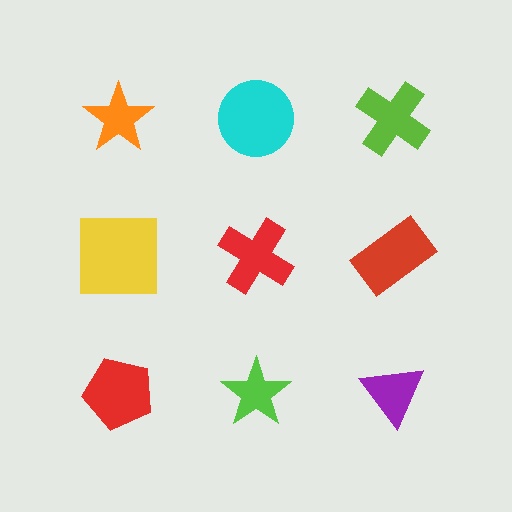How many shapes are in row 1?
3 shapes.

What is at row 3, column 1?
A red pentagon.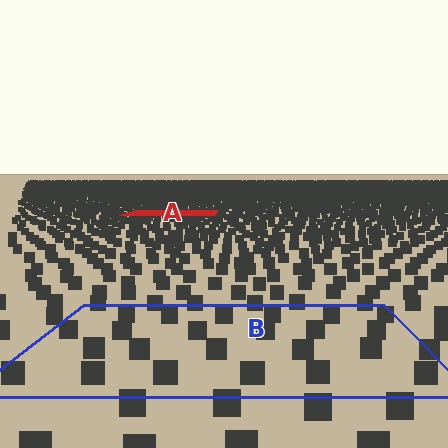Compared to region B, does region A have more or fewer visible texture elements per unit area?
Region A has more texture elements per unit area — they are packed more densely because it is farther away.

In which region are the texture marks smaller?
The texture marks are smaller in region A, because it is farther away.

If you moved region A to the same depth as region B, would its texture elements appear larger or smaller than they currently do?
They would appear larger. At a closer depth, the same texture elements are projected at a bigger on-screen size.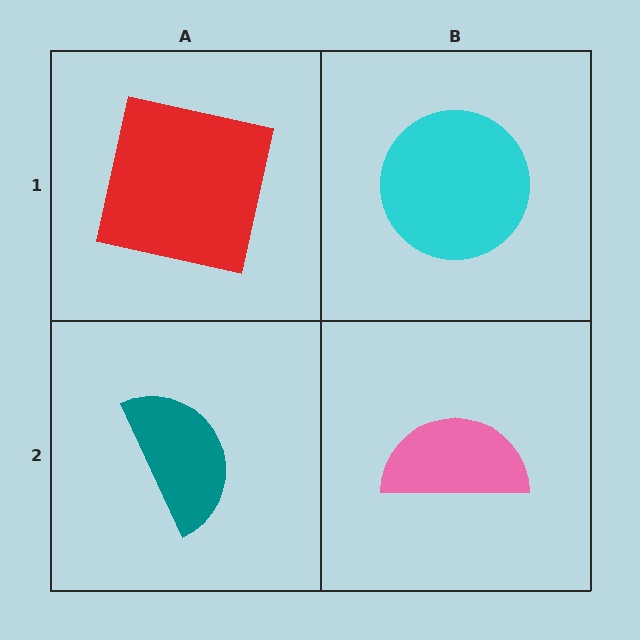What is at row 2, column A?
A teal semicircle.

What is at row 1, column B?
A cyan circle.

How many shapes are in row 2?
2 shapes.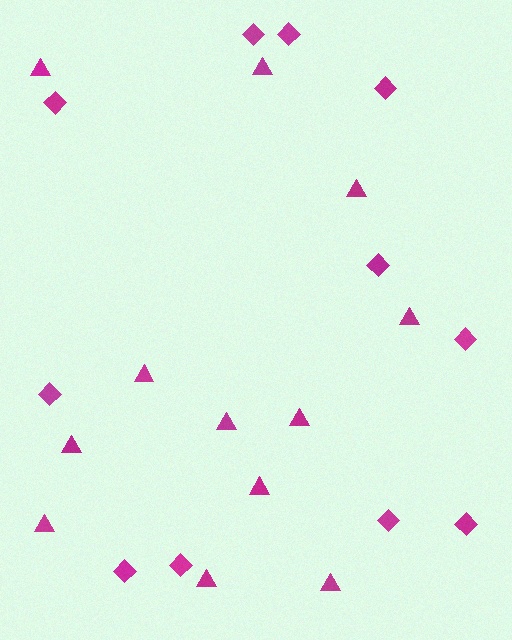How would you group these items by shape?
There are 2 groups: one group of triangles (12) and one group of diamonds (11).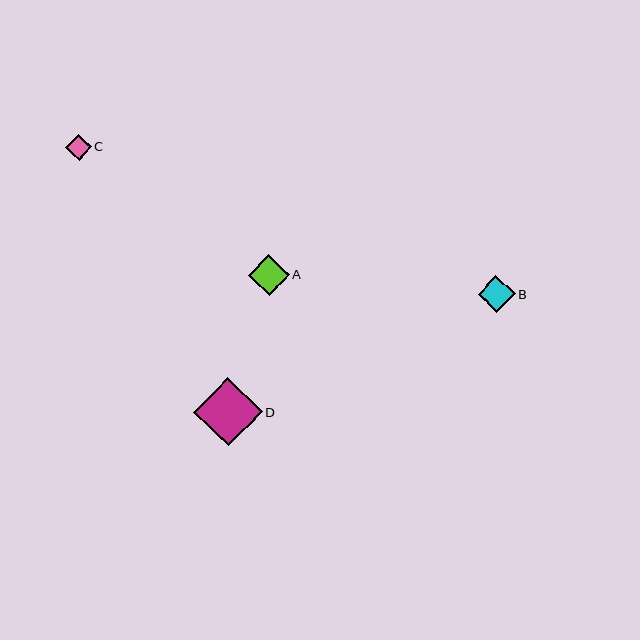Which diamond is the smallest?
Diamond C is the smallest with a size of approximately 26 pixels.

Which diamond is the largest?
Diamond D is the largest with a size of approximately 68 pixels.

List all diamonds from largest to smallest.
From largest to smallest: D, A, B, C.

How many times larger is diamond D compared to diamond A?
Diamond D is approximately 1.7 times the size of diamond A.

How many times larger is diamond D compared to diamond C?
Diamond D is approximately 2.6 times the size of diamond C.